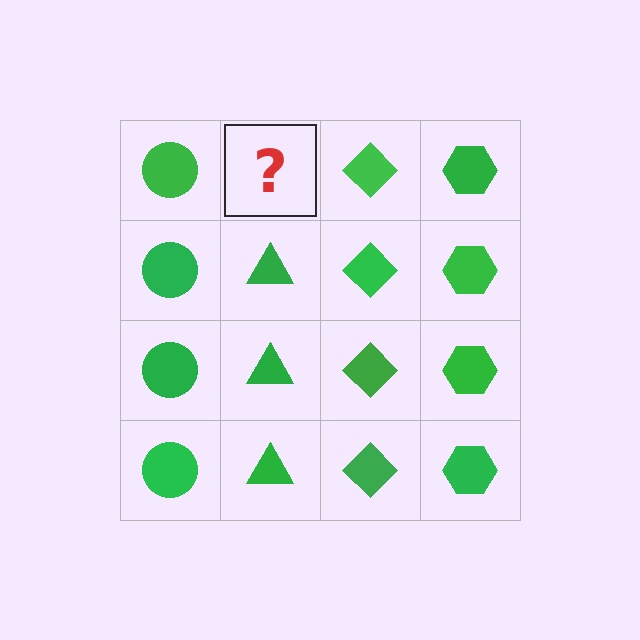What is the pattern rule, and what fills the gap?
The rule is that each column has a consistent shape. The gap should be filled with a green triangle.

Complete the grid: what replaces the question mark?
The question mark should be replaced with a green triangle.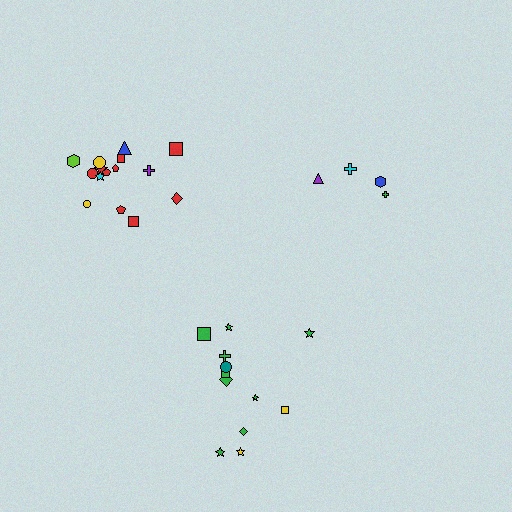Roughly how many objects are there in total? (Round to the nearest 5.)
Roughly 30 objects in total.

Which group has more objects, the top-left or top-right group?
The top-left group.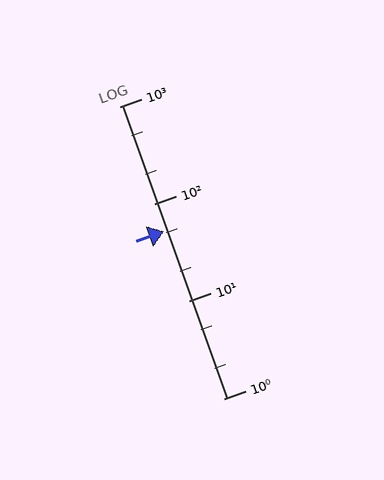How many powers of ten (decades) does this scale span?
The scale spans 3 decades, from 1 to 1000.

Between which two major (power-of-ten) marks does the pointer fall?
The pointer is between 10 and 100.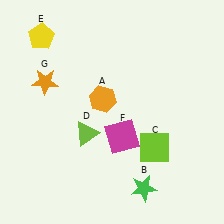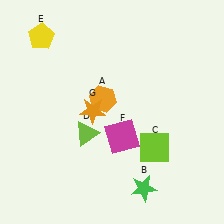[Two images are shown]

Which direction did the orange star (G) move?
The orange star (G) moved right.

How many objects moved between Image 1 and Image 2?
1 object moved between the two images.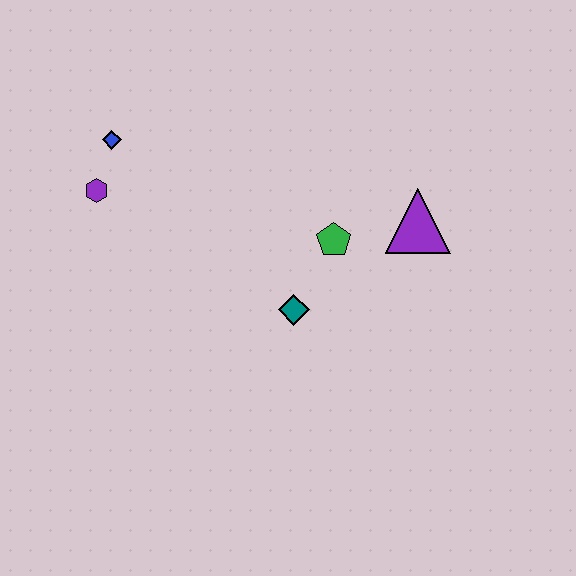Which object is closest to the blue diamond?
The purple hexagon is closest to the blue diamond.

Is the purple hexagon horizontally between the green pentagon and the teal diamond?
No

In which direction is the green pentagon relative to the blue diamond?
The green pentagon is to the right of the blue diamond.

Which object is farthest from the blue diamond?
The purple triangle is farthest from the blue diamond.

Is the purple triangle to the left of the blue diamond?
No